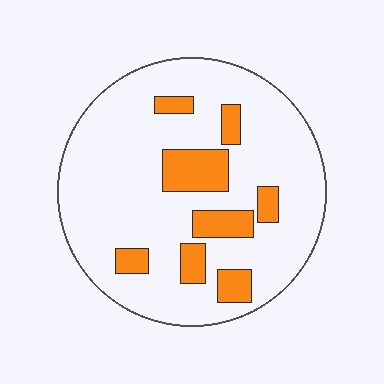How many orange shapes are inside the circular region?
8.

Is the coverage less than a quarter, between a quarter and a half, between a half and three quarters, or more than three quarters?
Less than a quarter.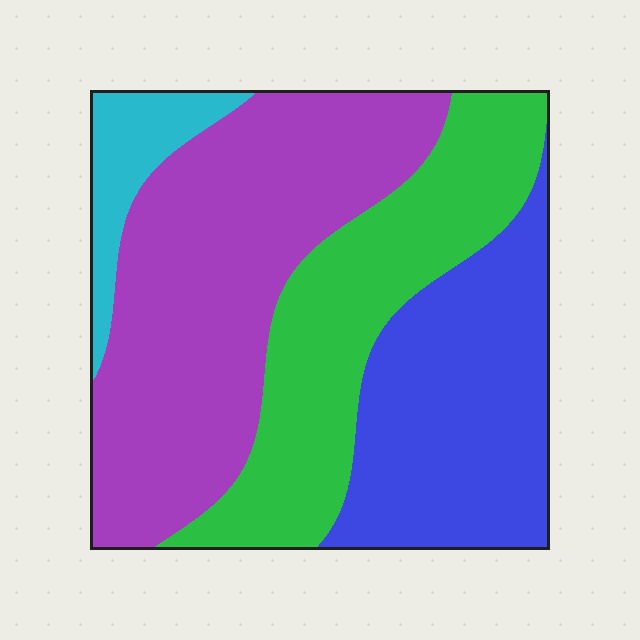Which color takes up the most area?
Purple, at roughly 40%.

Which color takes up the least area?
Cyan, at roughly 5%.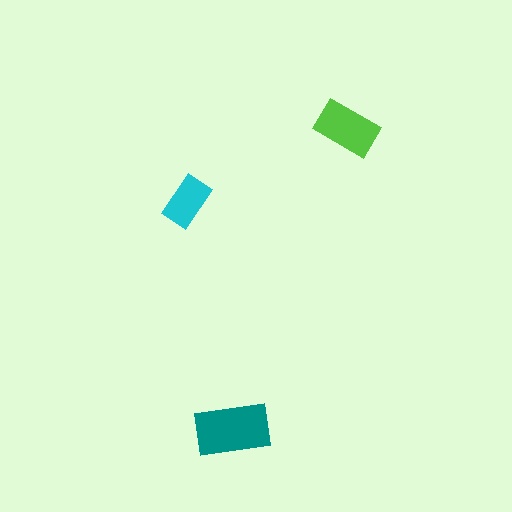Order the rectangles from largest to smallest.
the teal one, the lime one, the cyan one.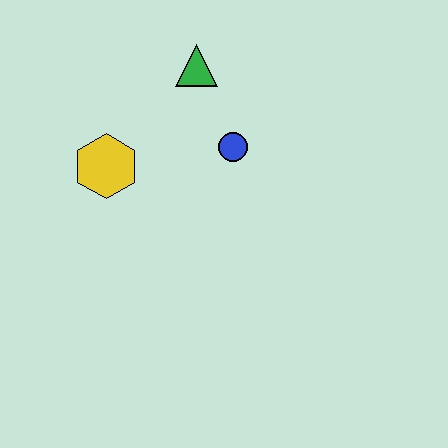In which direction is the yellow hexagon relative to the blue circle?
The yellow hexagon is to the left of the blue circle.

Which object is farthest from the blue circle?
The yellow hexagon is farthest from the blue circle.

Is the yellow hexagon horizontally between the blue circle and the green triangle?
No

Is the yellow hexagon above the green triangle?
No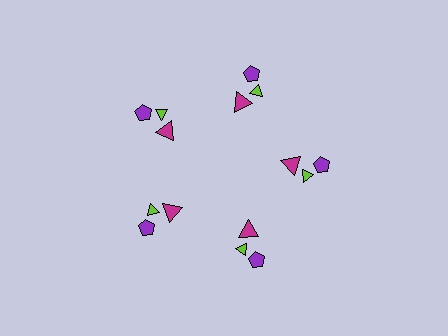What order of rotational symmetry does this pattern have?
This pattern has 5-fold rotational symmetry.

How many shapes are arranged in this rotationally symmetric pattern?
There are 15 shapes, arranged in 5 groups of 3.